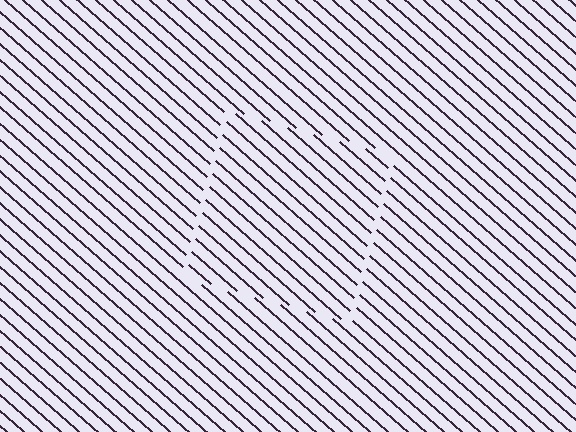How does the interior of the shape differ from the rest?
The interior of the shape contains the same grating, shifted by half a period — the contour is defined by the phase discontinuity where line-ends from the inner and outer gratings abut.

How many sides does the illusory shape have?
4 sides — the line-ends trace a square.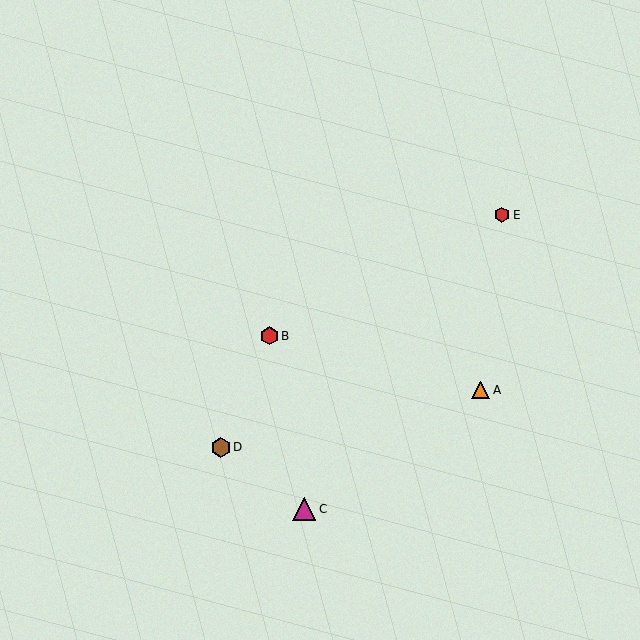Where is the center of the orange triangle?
The center of the orange triangle is at (481, 390).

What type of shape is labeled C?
Shape C is a magenta triangle.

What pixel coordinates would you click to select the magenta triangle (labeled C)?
Click at (304, 509) to select the magenta triangle C.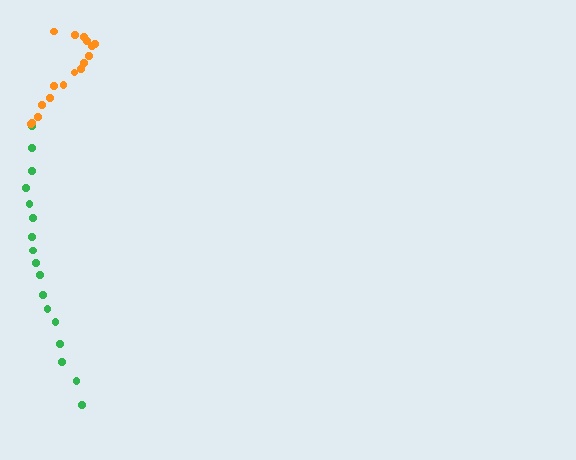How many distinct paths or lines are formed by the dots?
There are 2 distinct paths.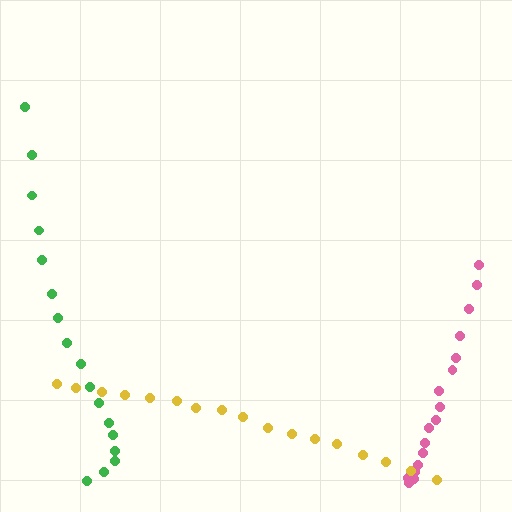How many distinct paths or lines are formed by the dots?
There are 3 distinct paths.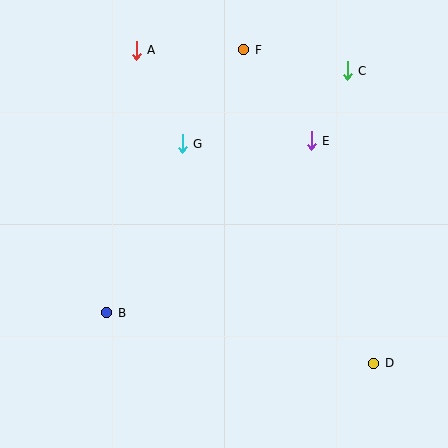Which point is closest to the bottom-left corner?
Point B is closest to the bottom-left corner.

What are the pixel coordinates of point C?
Point C is at (347, 71).